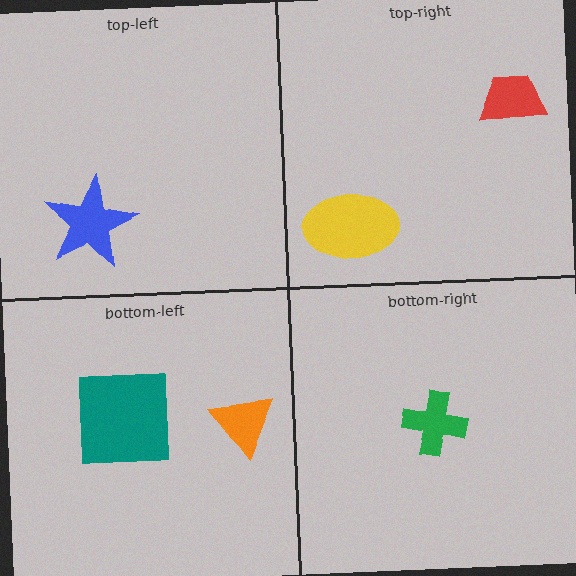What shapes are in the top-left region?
The blue star.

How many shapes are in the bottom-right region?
1.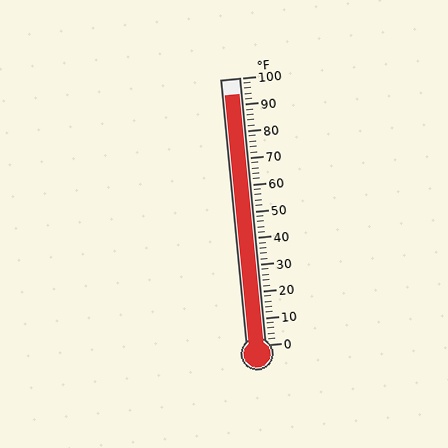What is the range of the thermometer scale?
The thermometer scale ranges from 0°F to 100°F.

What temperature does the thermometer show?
The thermometer shows approximately 94°F.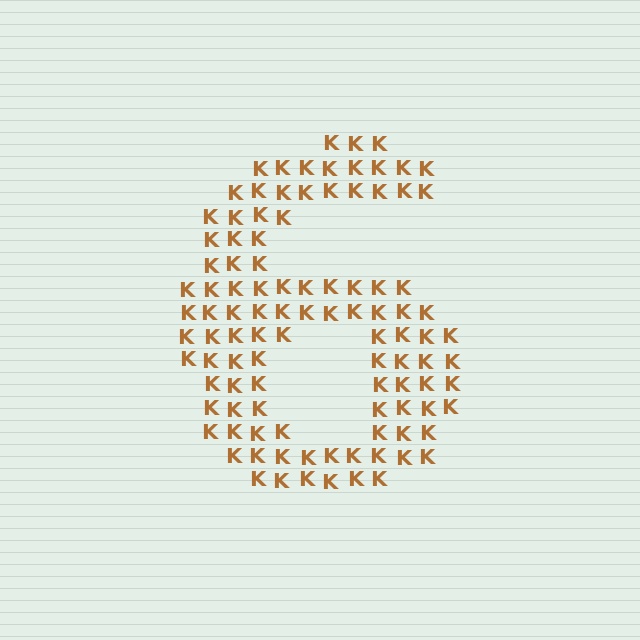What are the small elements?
The small elements are letter K's.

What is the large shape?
The large shape is the digit 6.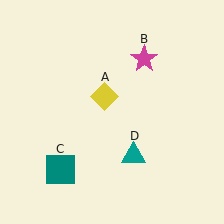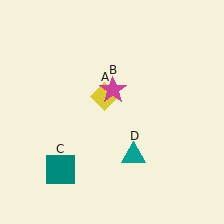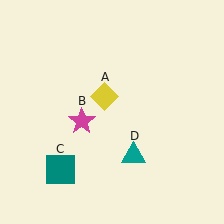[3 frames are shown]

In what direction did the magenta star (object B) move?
The magenta star (object B) moved down and to the left.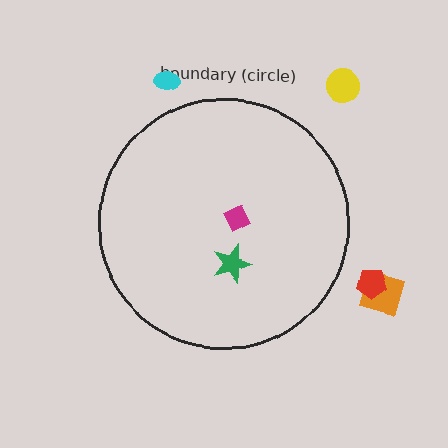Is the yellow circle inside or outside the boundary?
Outside.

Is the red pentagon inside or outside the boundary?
Outside.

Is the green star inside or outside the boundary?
Inside.